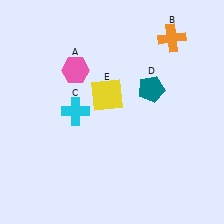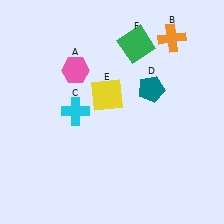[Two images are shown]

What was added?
A green square (F) was added in Image 2.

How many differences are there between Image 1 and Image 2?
There is 1 difference between the two images.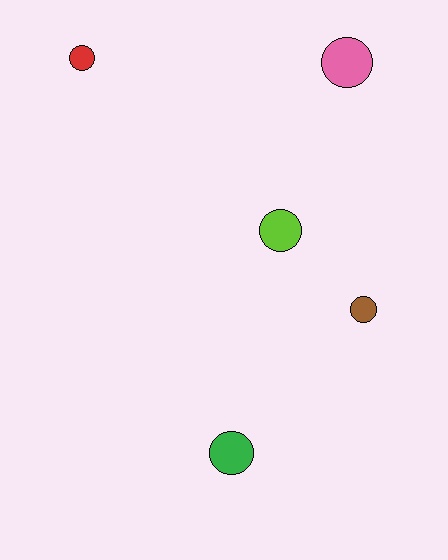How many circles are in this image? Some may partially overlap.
There are 5 circles.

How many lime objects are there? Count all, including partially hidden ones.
There is 1 lime object.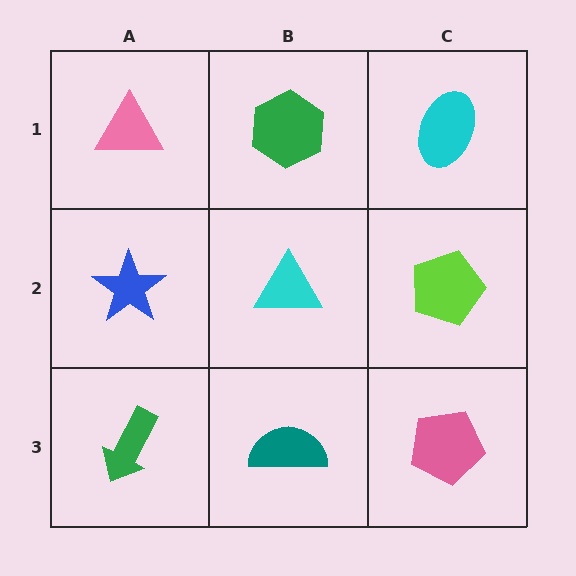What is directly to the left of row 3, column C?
A teal semicircle.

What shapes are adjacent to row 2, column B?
A green hexagon (row 1, column B), a teal semicircle (row 3, column B), a blue star (row 2, column A), a lime pentagon (row 2, column C).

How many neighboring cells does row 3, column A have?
2.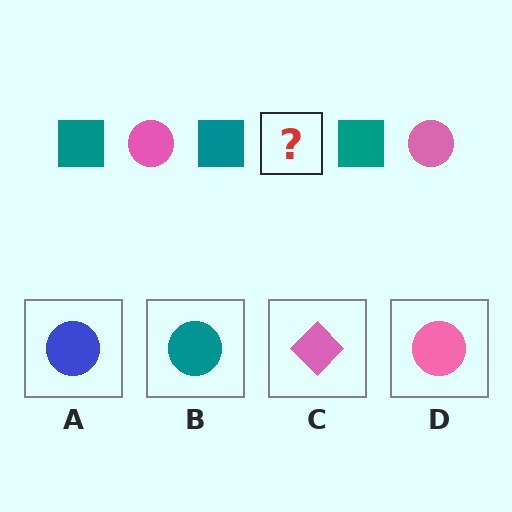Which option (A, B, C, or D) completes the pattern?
D.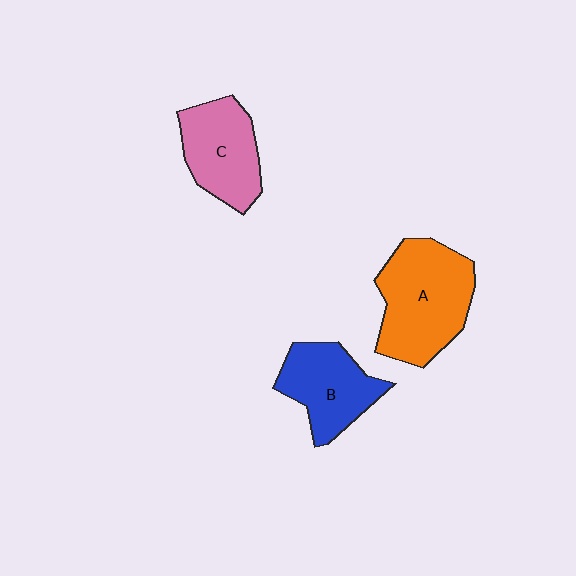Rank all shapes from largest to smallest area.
From largest to smallest: A (orange), C (pink), B (blue).